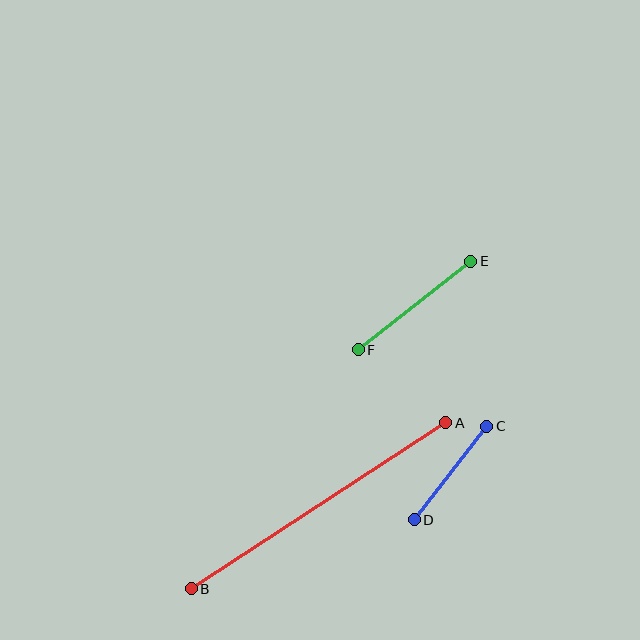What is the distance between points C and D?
The distance is approximately 118 pixels.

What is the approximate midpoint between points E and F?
The midpoint is at approximately (415, 306) pixels.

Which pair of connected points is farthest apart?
Points A and B are farthest apart.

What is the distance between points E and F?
The distance is approximately 143 pixels.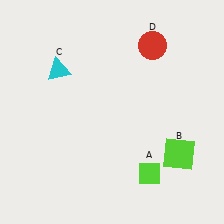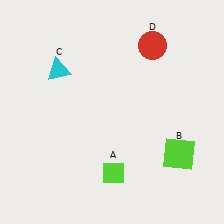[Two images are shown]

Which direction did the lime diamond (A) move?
The lime diamond (A) moved left.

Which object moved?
The lime diamond (A) moved left.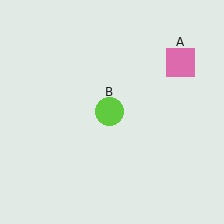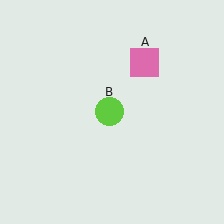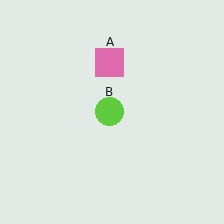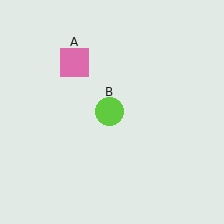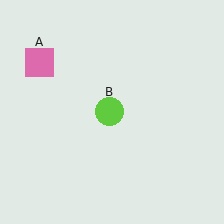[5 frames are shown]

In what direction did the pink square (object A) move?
The pink square (object A) moved left.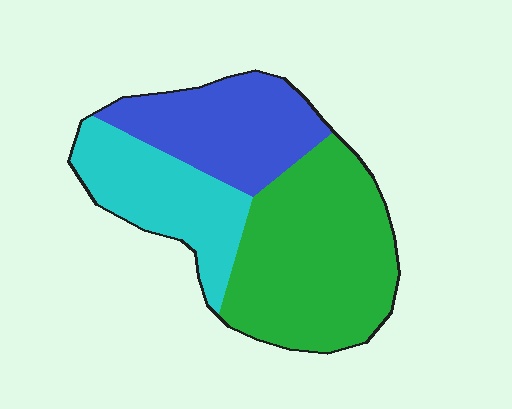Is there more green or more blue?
Green.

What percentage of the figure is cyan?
Cyan covers roughly 25% of the figure.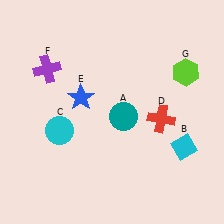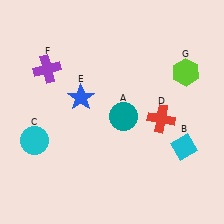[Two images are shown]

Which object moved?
The cyan circle (C) moved left.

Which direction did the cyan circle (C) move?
The cyan circle (C) moved left.